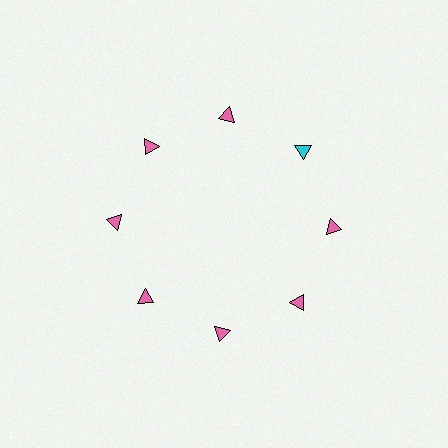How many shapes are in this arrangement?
There are 8 shapes arranged in a ring pattern.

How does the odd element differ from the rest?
It has a different color: cyan instead of pink.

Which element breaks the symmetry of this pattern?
The cyan triangle at roughly the 2 o'clock position breaks the symmetry. All other shapes are pink triangles.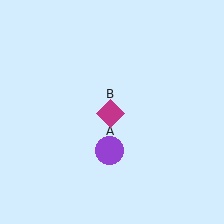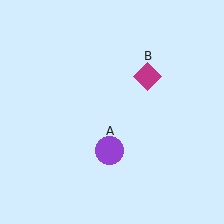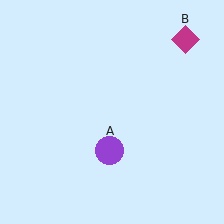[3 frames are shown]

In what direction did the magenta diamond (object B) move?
The magenta diamond (object B) moved up and to the right.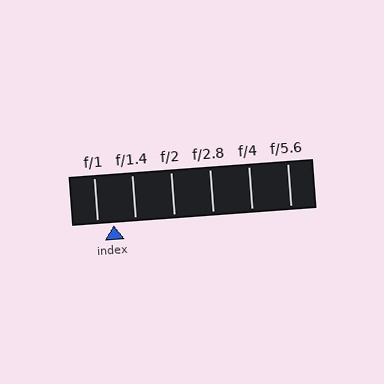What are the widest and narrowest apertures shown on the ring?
The widest aperture shown is f/1 and the narrowest is f/5.6.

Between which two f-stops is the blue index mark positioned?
The index mark is between f/1 and f/1.4.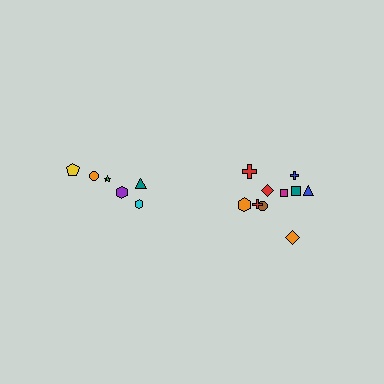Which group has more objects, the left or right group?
The right group.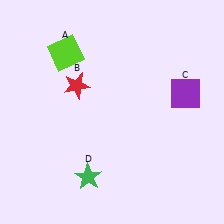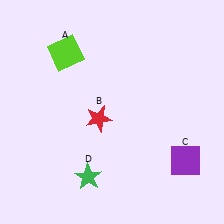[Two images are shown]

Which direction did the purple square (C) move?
The purple square (C) moved down.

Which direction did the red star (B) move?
The red star (B) moved down.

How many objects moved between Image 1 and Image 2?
2 objects moved between the two images.